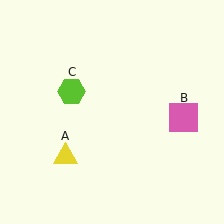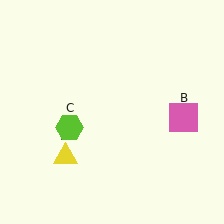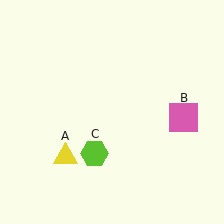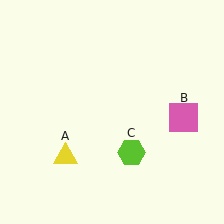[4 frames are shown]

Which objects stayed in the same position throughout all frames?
Yellow triangle (object A) and pink square (object B) remained stationary.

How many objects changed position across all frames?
1 object changed position: lime hexagon (object C).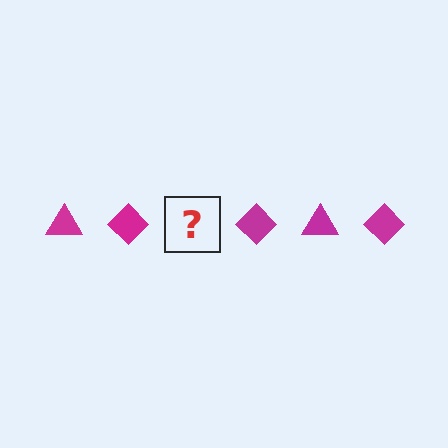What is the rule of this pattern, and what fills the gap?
The rule is that the pattern cycles through triangle, diamond shapes in magenta. The gap should be filled with a magenta triangle.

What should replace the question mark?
The question mark should be replaced with a magenta triangle.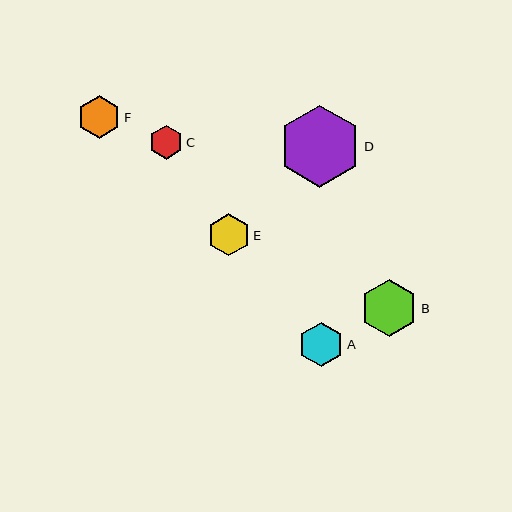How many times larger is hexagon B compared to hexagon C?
Hexagon B is approximately 1.7 times the size of hexagon C.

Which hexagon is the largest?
Hexagon D is the largest with a size of approximately 82 pixels.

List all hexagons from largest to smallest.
From largest to smallest: D, B, A, F, E, C.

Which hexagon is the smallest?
Hexagon C is the smallest with a size of approximately 34 pixels.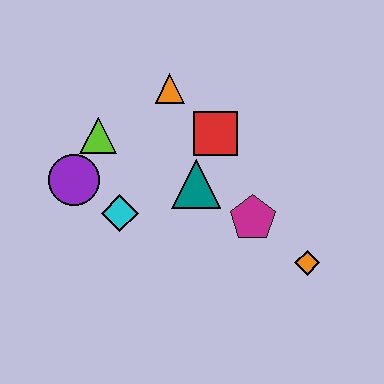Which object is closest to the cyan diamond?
The purple circle is closest to the cyan diamond.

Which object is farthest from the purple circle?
The orange diamond is farthest from the purple circle.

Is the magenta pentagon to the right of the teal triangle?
Yes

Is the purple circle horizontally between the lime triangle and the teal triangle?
No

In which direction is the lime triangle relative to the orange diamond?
The lime triangle is to the left of the orange diamond.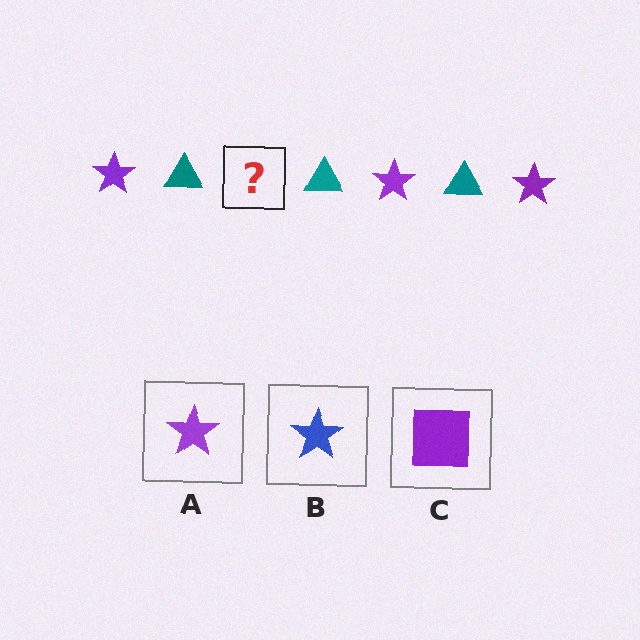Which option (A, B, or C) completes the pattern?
A.